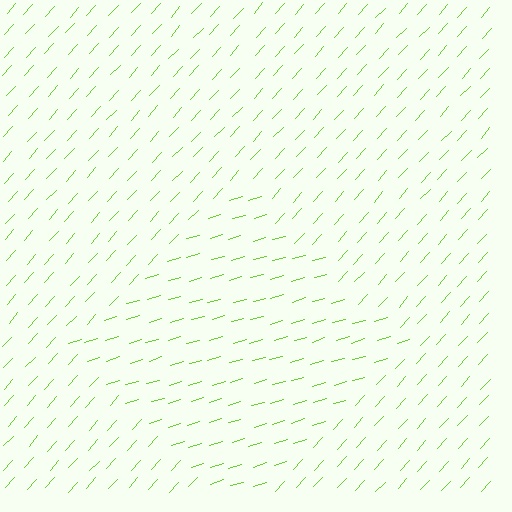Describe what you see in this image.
The image is filled with small lime line segments. A diamond region in the image has lines oriented differently from the surrounding lines, creating a visible texture boundary.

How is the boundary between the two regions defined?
The boundary is defined purely by a change in line orientation (approximately 32 degrees difference). All lines are the same color and thickness.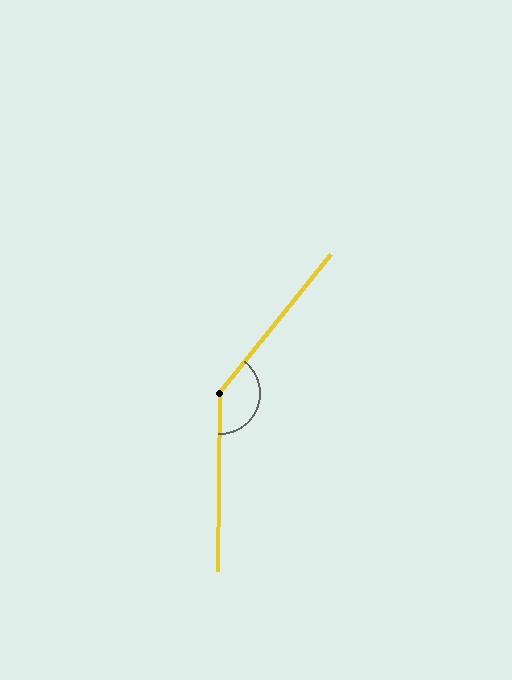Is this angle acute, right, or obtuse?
It is obtuse.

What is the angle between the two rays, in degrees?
Approximately 142 degrees.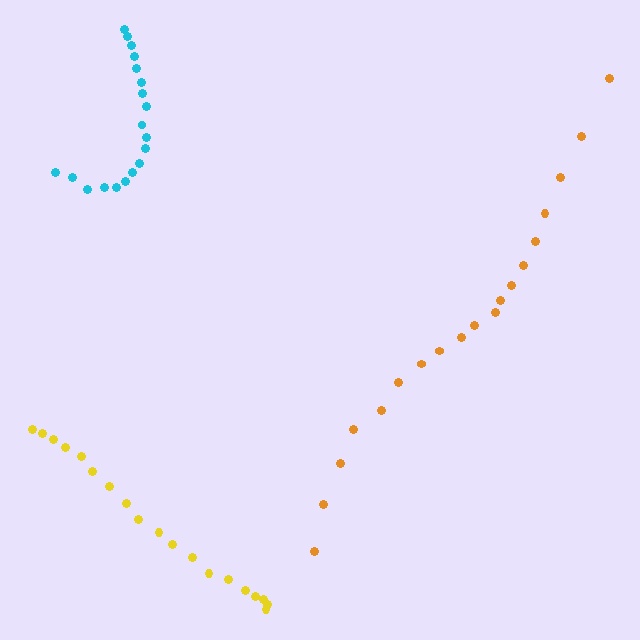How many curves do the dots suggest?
There are 3 distinct paths.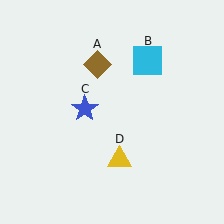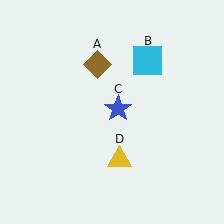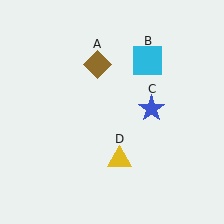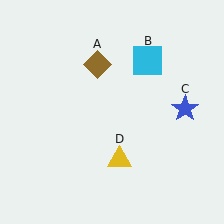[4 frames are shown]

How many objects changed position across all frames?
1 object changed position: blue star (object C).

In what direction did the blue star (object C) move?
The blue star (object C) moved right.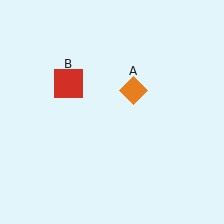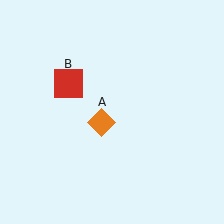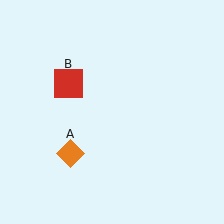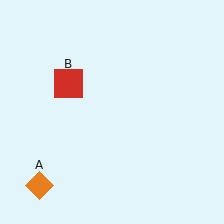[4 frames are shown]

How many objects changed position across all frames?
1 object changed position: orange diamond (object A).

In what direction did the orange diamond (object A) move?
The orange diamond (object A) moved down and to the left.